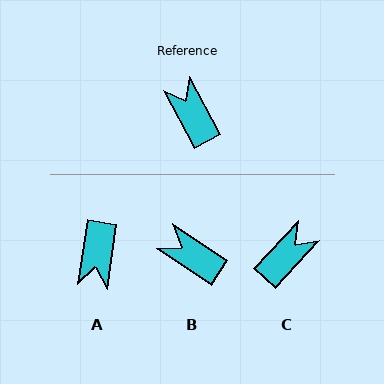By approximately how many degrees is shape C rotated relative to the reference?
Approximately 70 degrees clockwise.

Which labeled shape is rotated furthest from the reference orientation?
A, about 144 degrees away.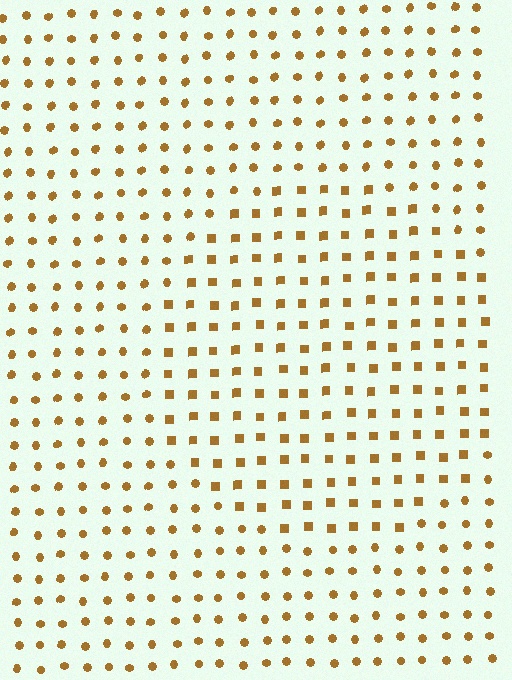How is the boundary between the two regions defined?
The boundary is defined by a change in element shape: squares inside vs. circles outside. All elements share the same color and spacing.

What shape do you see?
I see a circle.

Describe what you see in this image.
The image is filled with small brown elements arranged in a uniform grid. A circle-shaped region contains squares, while the surrounding area contains circles. The boundary is defined purely by the change in element shape.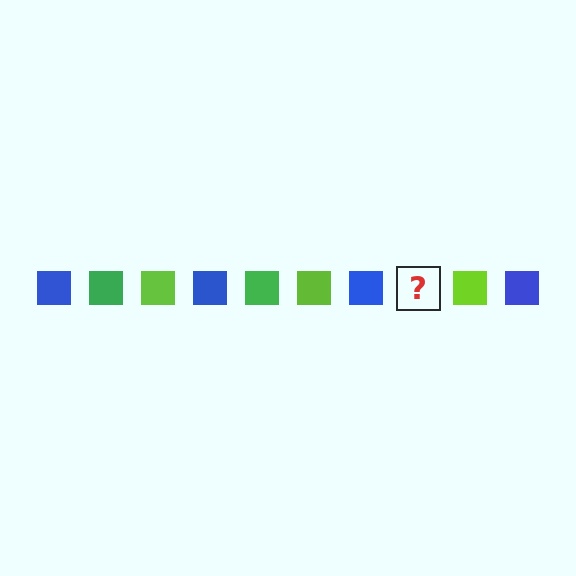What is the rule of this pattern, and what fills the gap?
The rule is that the pattern cycles through blue, green, lime squares. The gap should be filled with a green square.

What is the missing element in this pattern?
The missing element is a green square.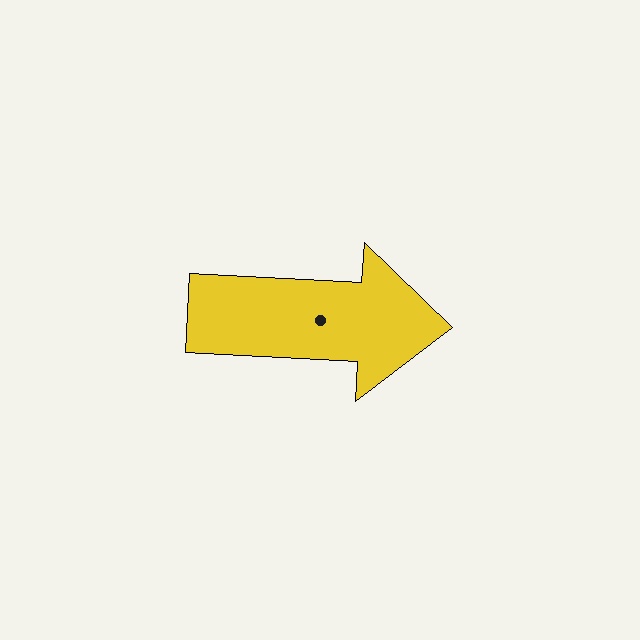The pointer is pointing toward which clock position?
Roughly 3 o'clock.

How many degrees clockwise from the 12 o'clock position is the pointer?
Approximately 93 degrees.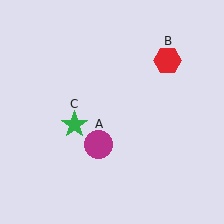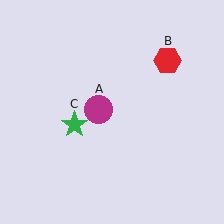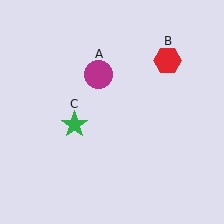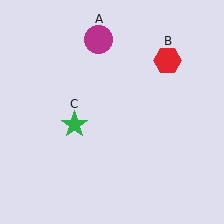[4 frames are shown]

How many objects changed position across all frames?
1 object changed position: magenta circle (object A).